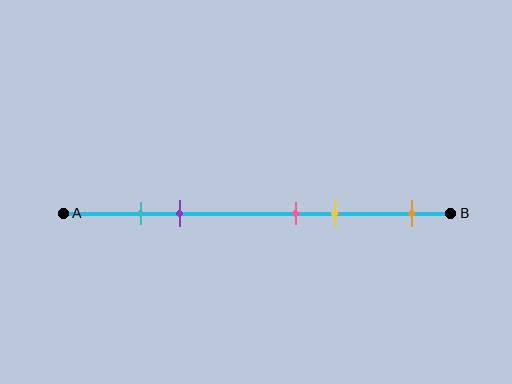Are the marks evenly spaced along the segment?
No, the marks are not evenly spaced.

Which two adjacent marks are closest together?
The cyan and purple marks are the closest adjacent pair.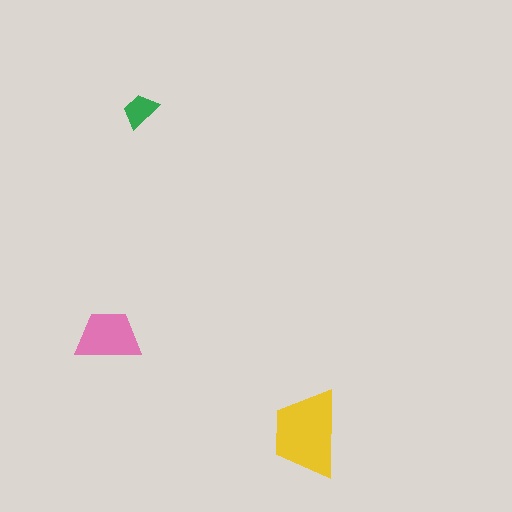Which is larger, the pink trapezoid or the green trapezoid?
The pink one.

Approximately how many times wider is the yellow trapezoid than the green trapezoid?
About 2.5 times wider.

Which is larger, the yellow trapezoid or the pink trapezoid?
The yellow one.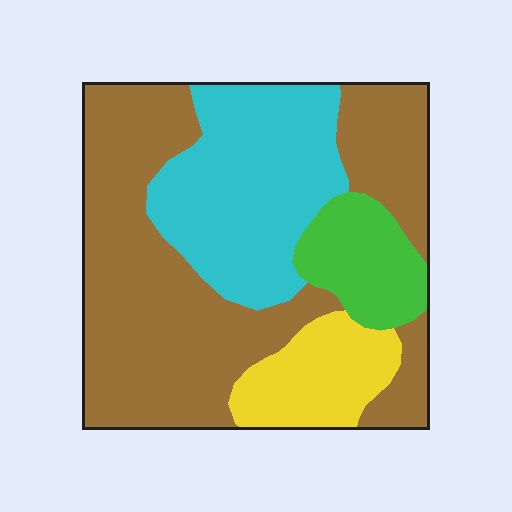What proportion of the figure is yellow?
Yellow takes up about one eighth (1/8) of the figure.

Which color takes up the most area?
Brown, at roughly 50%.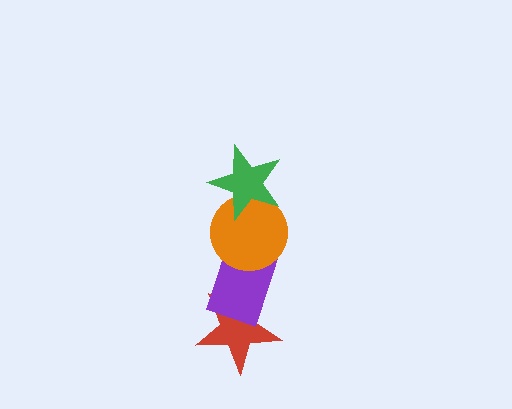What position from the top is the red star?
The red star is 4th from the top.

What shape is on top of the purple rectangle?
The orange circle is on top of the purple rectangle.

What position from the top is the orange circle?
The orange circle is 2nd from the top.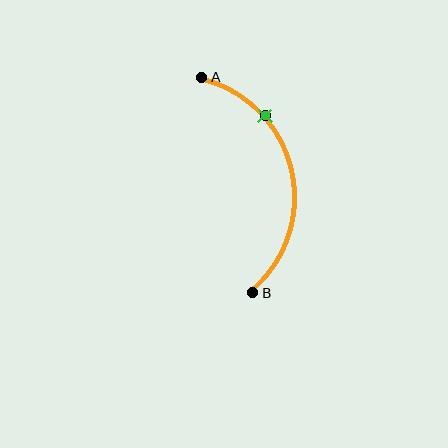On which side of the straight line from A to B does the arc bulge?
The arc bulges to the right of the straight line connecting A and B.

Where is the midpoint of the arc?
The arc midpoint is the point on the curve farthest from the straight line joining A and B. It sits to the right of that line.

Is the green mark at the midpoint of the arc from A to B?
No. The green mark lies on the arc but is closer to endpoint A. The arc midpoint would be at the point on the curve equidistant along the arc from both A and B.